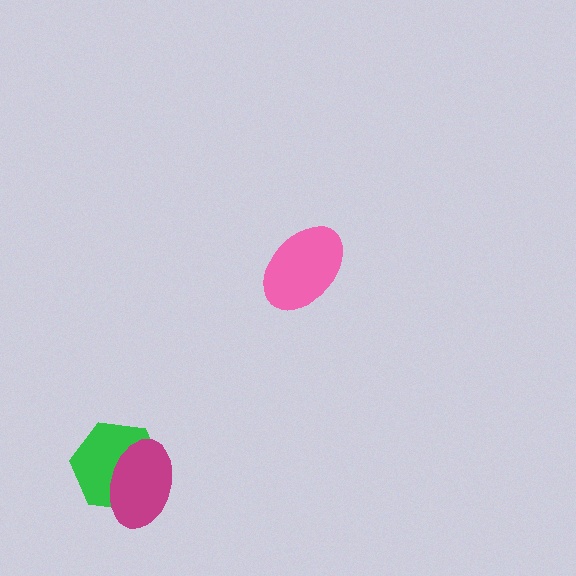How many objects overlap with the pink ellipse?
0 objects overlap with the pink ellipse.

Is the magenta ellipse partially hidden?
No, no other shape covers it.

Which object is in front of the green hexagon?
The magenta ellipse is in front of the green hexagon.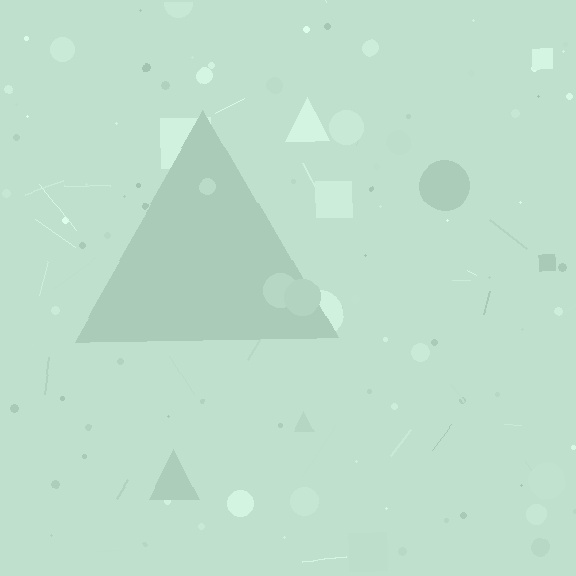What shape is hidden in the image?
A triangle is hidden in the image.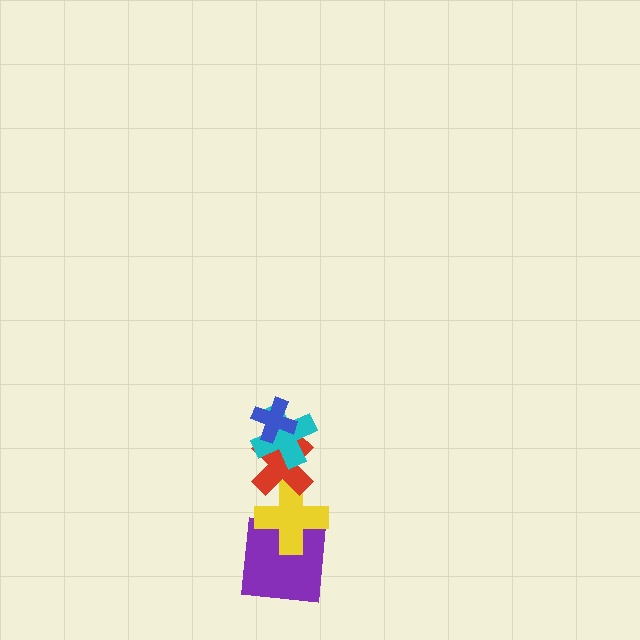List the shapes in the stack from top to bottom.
From top to bottom: the blue cross, the cyan cross, the red cross, the yellow cross, the purple square.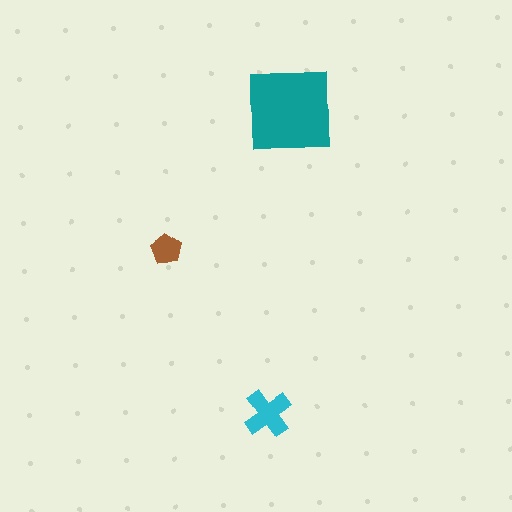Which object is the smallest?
The brown pentagon.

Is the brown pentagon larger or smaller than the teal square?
Smaller.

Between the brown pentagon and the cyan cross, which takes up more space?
The cyan cross.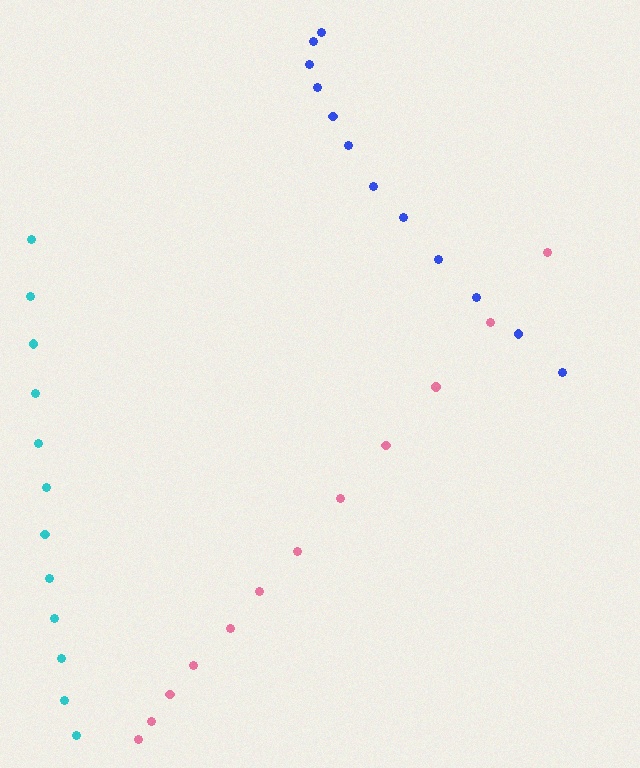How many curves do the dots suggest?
There are 3 distinct paths.